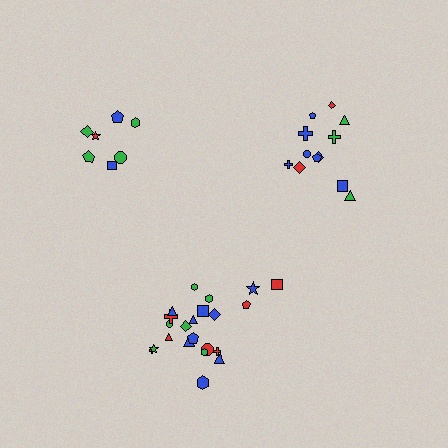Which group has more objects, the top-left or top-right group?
The top-right group.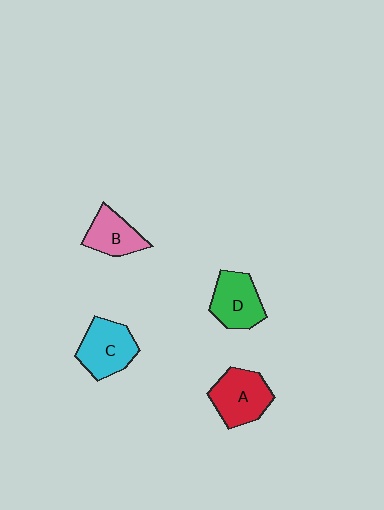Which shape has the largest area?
Shape A (red).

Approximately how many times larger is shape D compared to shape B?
Approximately 1.2 times.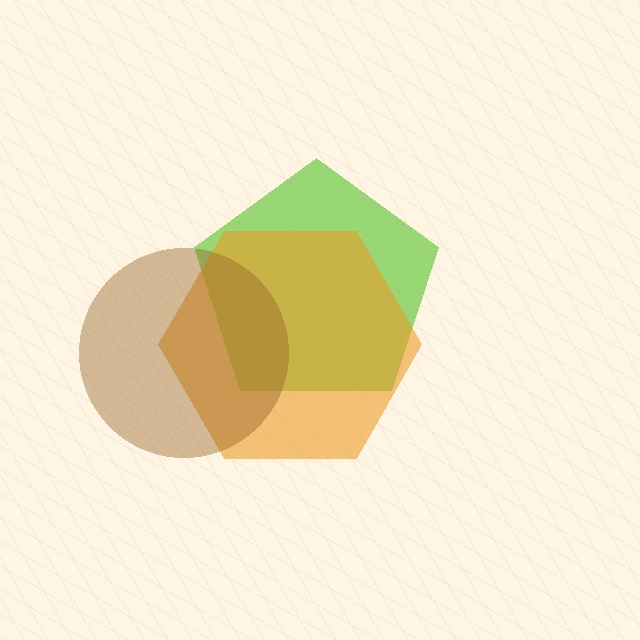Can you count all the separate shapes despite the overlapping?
Yes, there are 3 separate shapes.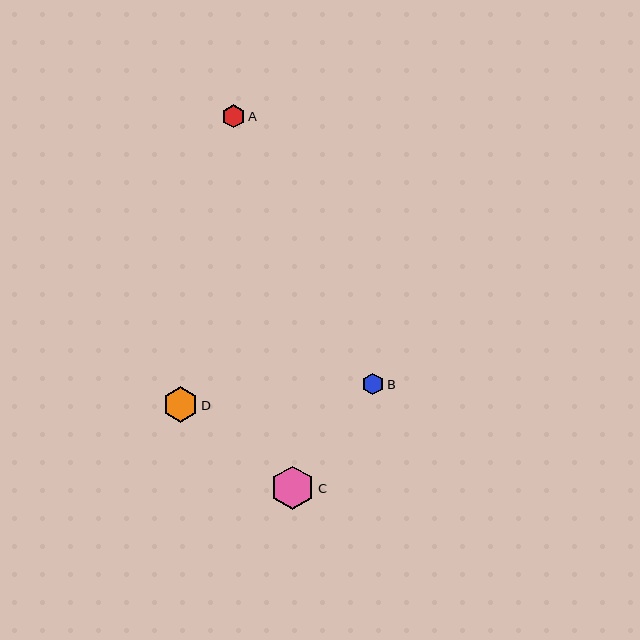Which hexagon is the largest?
Hexagon C is the largest with a size of approximately 44 pixels.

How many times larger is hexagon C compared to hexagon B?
Hexagon C is approximately 2.0 times the size of hexagon B.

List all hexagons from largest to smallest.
From largest to smallest: C, D, A, B.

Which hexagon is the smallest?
Hexagon B is the smallest with a size of approximately 21 pixels.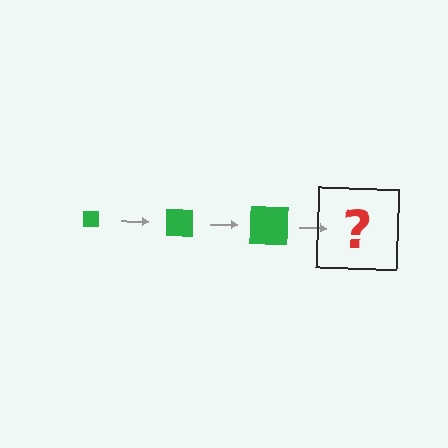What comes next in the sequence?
The next element should be a green square, larger than the previous one.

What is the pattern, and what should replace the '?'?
The pattern is that the square gets progressively larger each step. The '?' should be a green square, larger than the previous one.